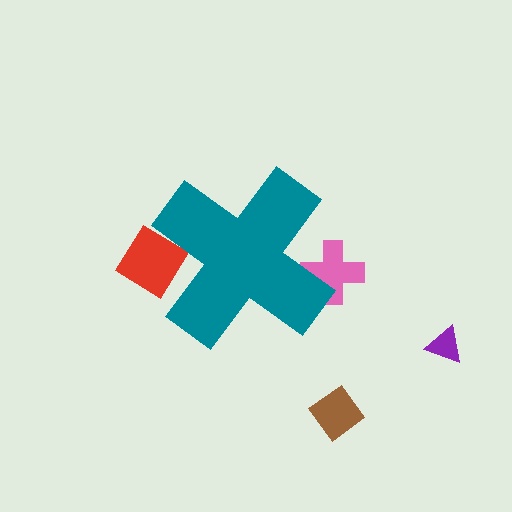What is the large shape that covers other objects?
A teal cross.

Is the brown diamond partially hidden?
No, the brown diamond is fully visible.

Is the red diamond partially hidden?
Yes, the red diamond is partially hidden behind the teal cross.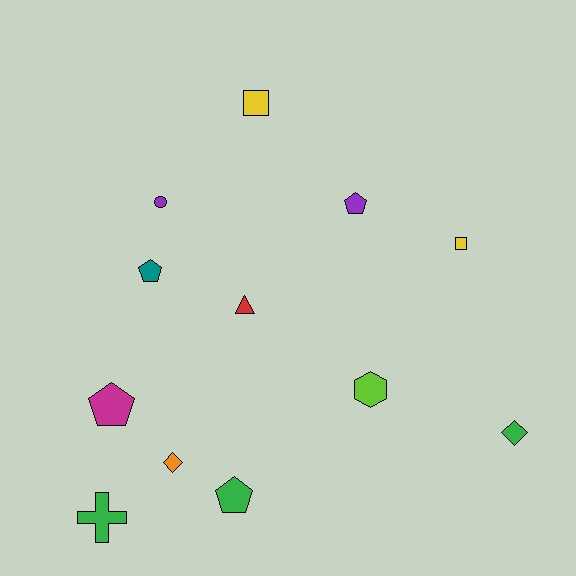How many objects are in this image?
There are 12 objects.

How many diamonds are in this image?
There are 2 diamonds.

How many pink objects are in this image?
There are no pink objects.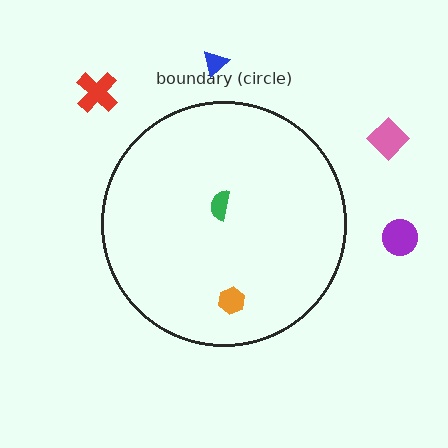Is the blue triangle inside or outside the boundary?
Outside.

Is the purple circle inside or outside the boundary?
Outside.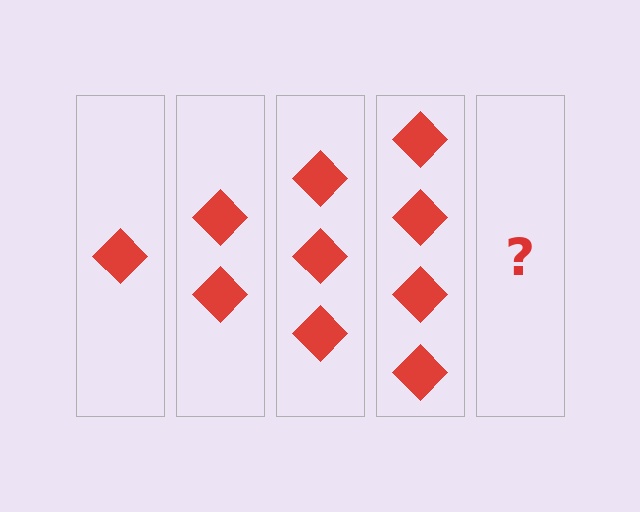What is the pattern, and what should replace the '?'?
The pattern is that each step adds one more diamond. The '?' should be 5 diamonds.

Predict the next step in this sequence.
The next step is 5 diamonds.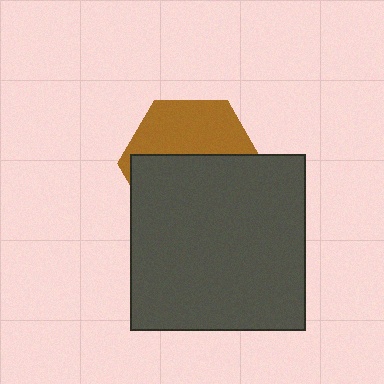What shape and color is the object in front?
The object in front is a dark gray square.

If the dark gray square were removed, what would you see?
You would see the complete brown hexagon.